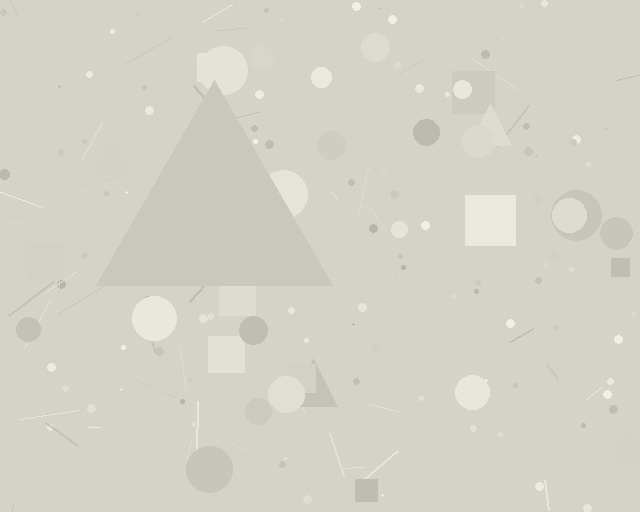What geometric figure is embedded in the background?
A triangle is embedded in the background.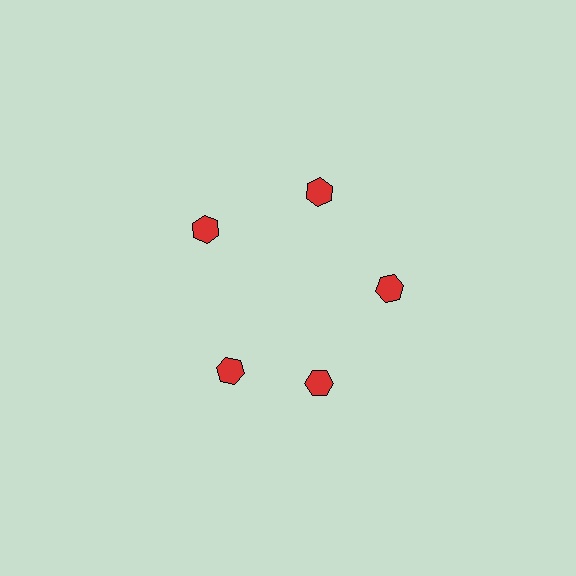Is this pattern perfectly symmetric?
No. The 5 red hexagons are arranged in a ring, but one element near the 8 o'clock position is rotated out of alignment along the ring, breaking the 5-fold rotational symmetry.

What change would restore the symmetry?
The symmetry would be restored by rotating it back into even spacing with its neighbors so that all 5 hexagons sit at equal angles and equal distance from the center.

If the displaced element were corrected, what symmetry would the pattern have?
It would have 5-fold rotational symmetry — the pattern would map onto itself every 72 degrees.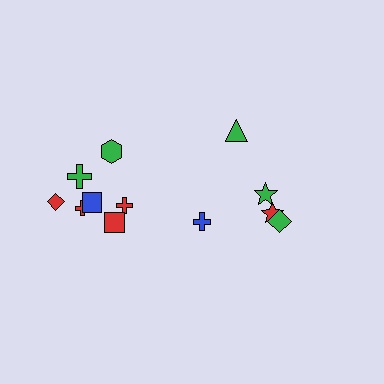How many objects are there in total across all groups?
There are 12 objects.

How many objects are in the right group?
There are 5 objects.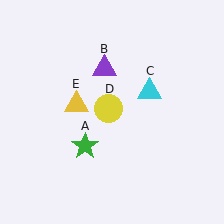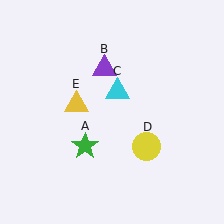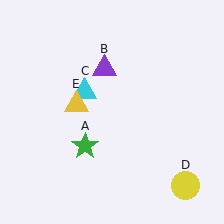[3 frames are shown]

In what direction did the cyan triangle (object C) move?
The cyan triangle (object C) moved left.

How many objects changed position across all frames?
2 objects changed position: cyan triangle (object C), yellow circle (object D).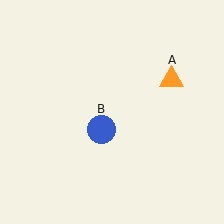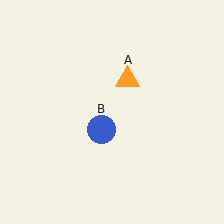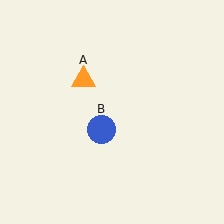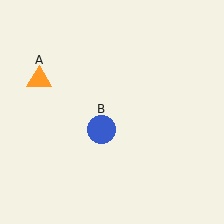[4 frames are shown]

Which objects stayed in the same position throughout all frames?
Blue circle (object B) remained stationary.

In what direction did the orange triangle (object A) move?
The orange triangle (object A) moved left.